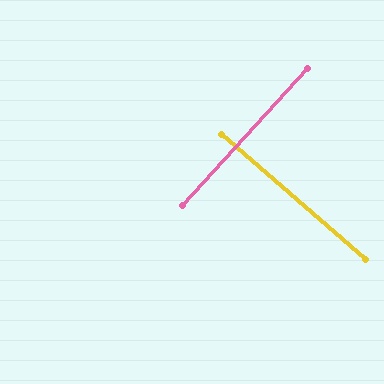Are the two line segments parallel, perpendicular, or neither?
Perpendicular — they meet at approximately 89°.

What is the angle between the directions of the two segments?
Approximately 89 degrees.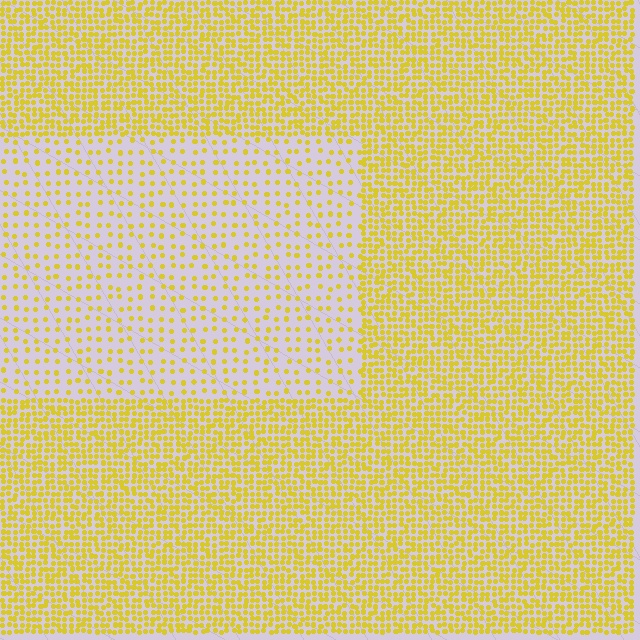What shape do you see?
I see a rectangle.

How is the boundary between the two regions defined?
The boundary is defined by a change in element density (approximately 2.8x ratio). All elements are the same color, size, and shape.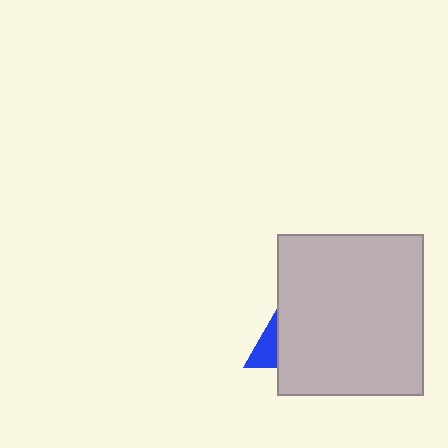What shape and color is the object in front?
The object in front is a light gray rectangle.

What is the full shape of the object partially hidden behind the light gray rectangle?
The partially hidden object is a blue triangle.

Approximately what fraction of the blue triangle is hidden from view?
Roughly 69% of the blue triangle is hidden behind the light gray rectangle.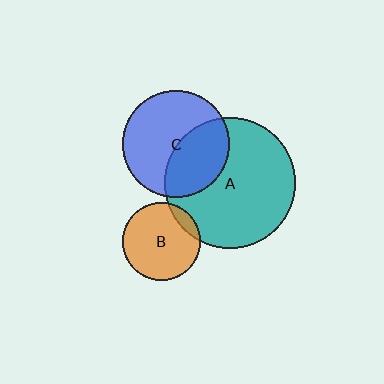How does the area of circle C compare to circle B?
Approximately 1.9 times.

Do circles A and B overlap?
Yes.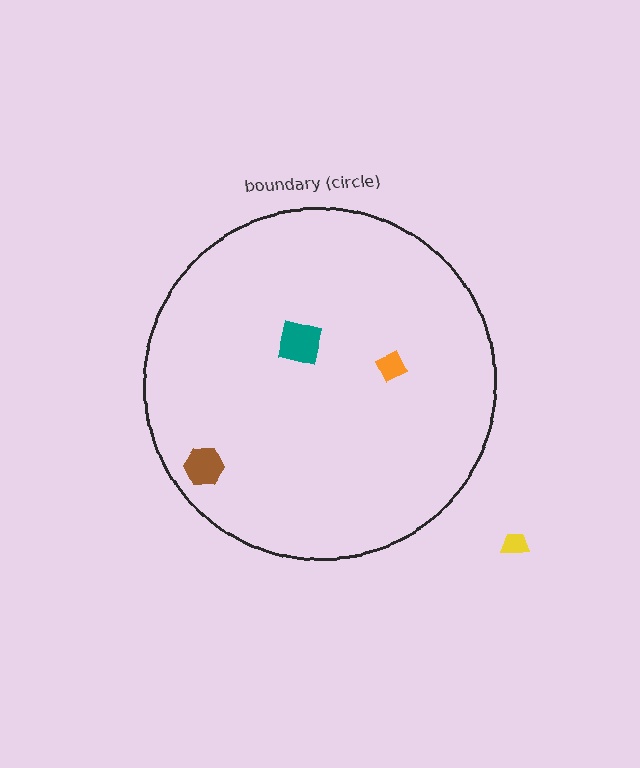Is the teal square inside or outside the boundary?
Inside.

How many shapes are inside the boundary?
3 inside, 1 outside.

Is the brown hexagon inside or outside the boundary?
Inside.